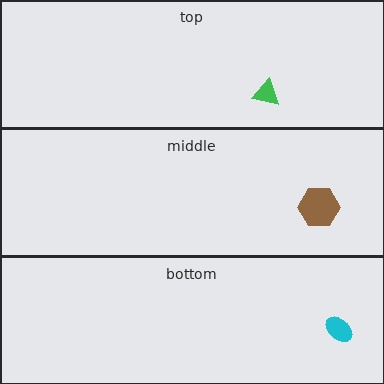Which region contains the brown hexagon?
The middle region.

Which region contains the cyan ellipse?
The bottom region.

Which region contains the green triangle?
The top region.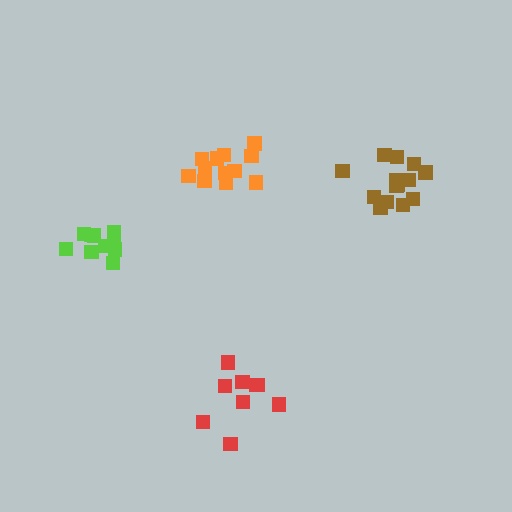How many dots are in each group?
Group 1: 14 dots, Group 2: 9 dots, Group 3: 12 dots, Group 4: 10 dots (45 total).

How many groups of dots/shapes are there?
There are 4 groups.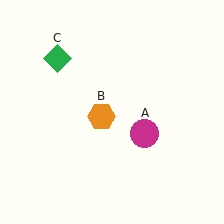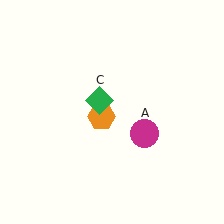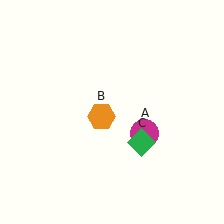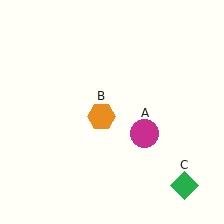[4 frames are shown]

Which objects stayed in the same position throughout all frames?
Magenta circle (object A) and orange hexagon (object B) remained stationary.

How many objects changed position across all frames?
1 object changed position: green diamond (object C).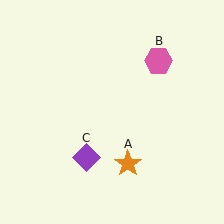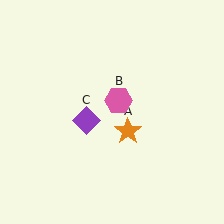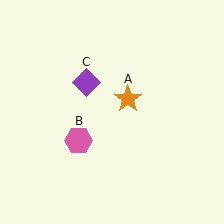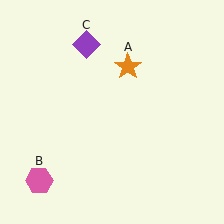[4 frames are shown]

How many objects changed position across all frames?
3 objects changed position: orange star (object A), pink hexagon (object B), purple diamond (object C).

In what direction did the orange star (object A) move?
The orange star (object A) moved up.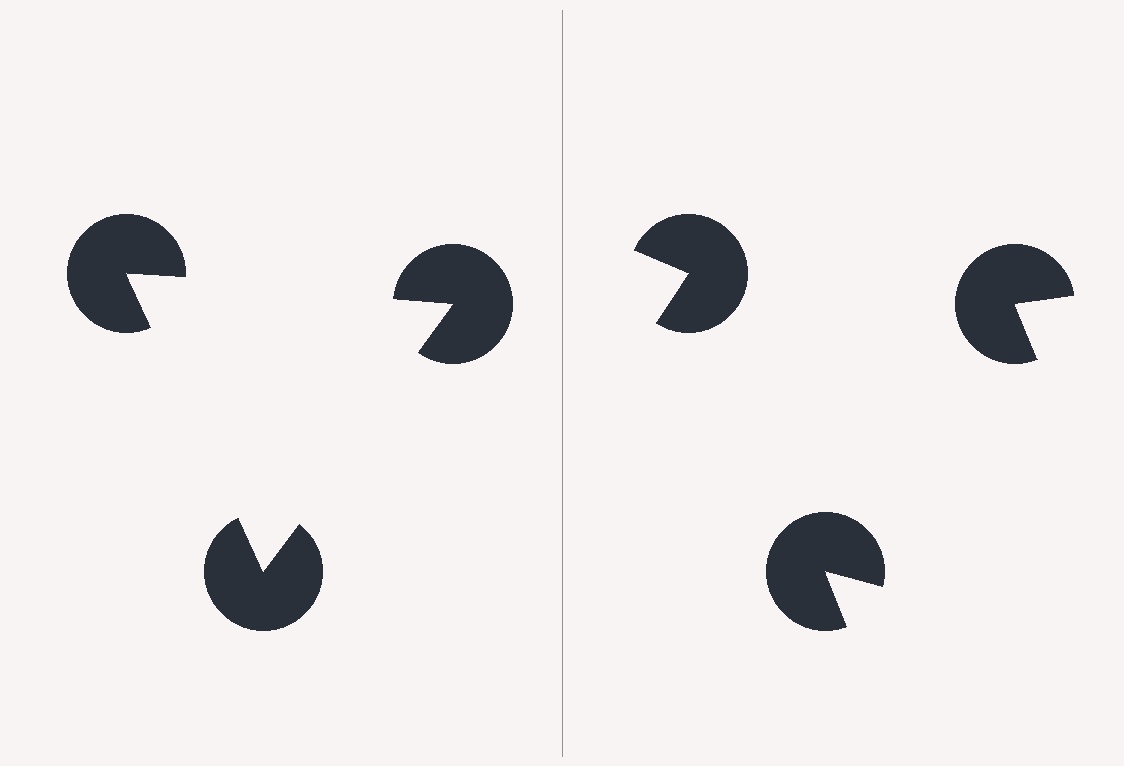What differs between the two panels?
The pac-man discs are positioned identically on both sides; only the wedge orientations differ. On the left they align to a triangle; on the right they are misaligned.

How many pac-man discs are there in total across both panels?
6 — 3 on each side.